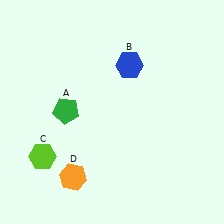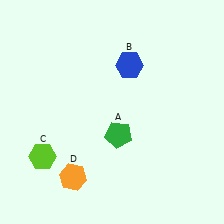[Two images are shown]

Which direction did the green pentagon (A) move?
The green pentagon (A) moved right.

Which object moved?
The green pentagon (A) moved right.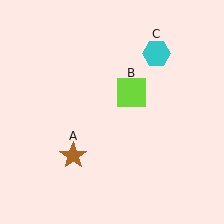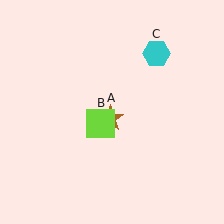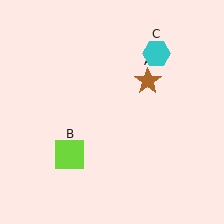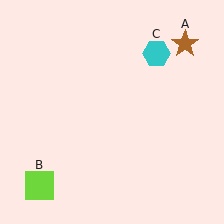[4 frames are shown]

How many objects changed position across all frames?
2 objects changed position: brown star (object A), lime square (object B).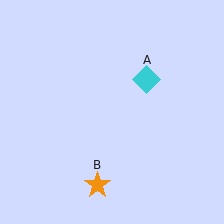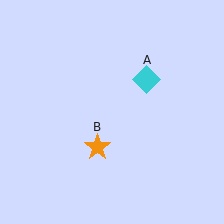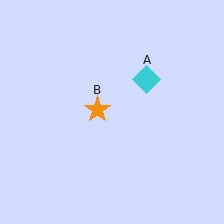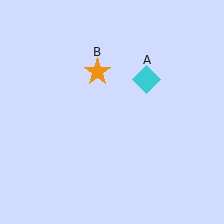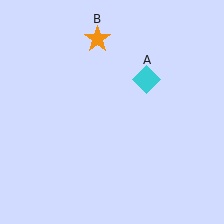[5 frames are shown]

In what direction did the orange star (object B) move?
The orange star (object B) moved up.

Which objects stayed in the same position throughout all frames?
Cyan diamond (object A) remained stationary.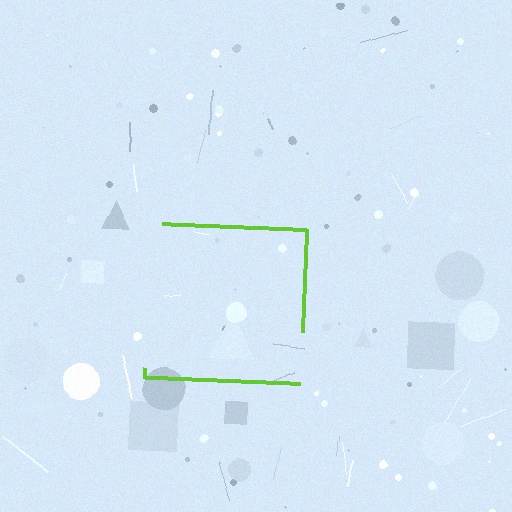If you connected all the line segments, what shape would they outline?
They would outline a square.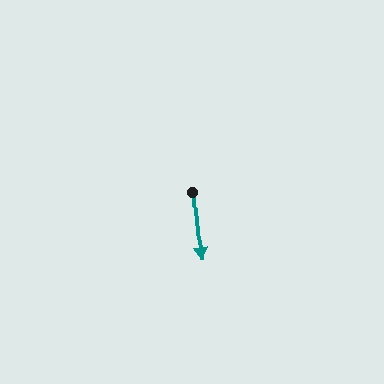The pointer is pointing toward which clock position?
Roughly 6 o'clock.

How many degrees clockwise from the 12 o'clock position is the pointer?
Approximately 174 degrees.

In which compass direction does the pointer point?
South.